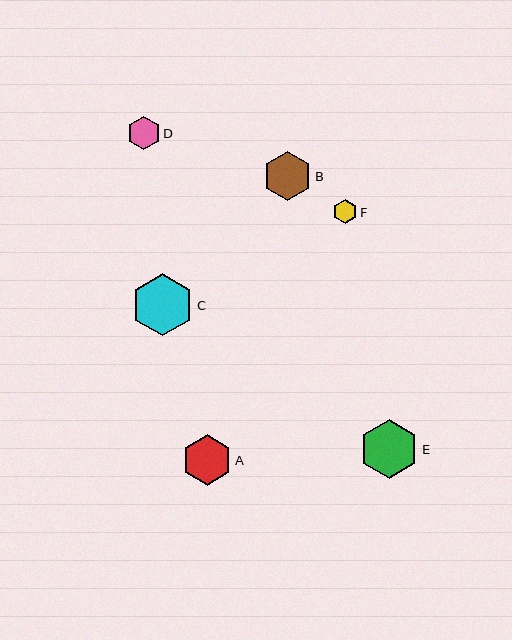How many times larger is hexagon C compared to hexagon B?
Hexagon C is approximately 1.3 times the size of hexagon B.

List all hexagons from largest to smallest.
From largest to smallest: C, E, A, B, D, F.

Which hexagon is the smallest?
Hexagon F is the smallest with a size of approximately 24 pixels.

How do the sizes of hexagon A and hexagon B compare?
Hexagon A and hexagon B are approximately the same size.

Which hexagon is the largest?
Hexagon C is the largest with a size of approximately 62 pixels.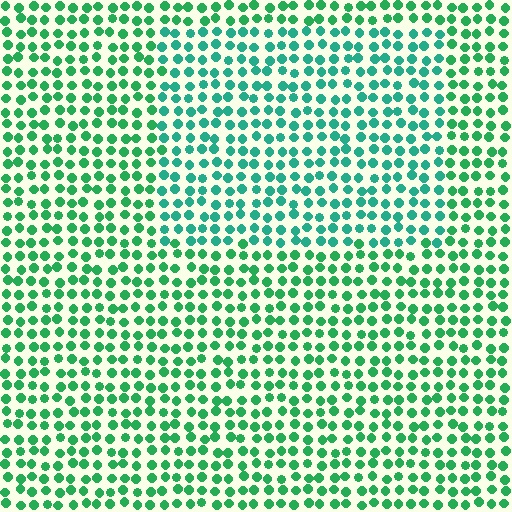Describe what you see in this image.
The image is filled with small green elements in a uniform arrangement. A rectangle-shaped region is visible where the elements are tinted to a slightly different hue, forming a subtle color boundary.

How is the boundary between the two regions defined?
The boundary is defined purely by a slight shift in hue (about 24 degrees). Spacing, size, and orientation are identical on both sides.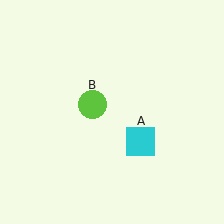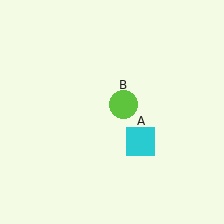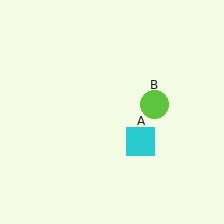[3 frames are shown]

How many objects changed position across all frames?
1 object changed position: lime circle (object B).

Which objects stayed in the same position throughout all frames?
Cyan square (object A) remained stationary.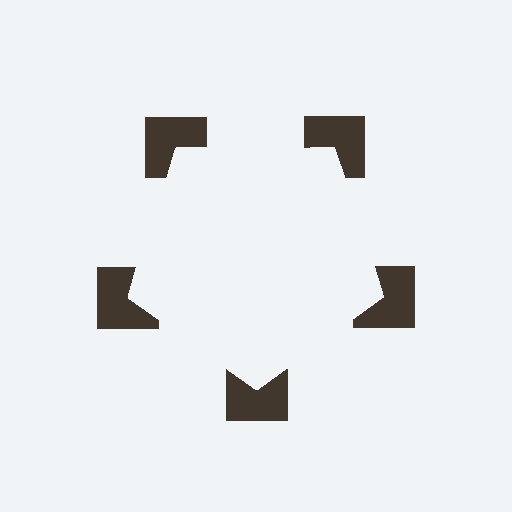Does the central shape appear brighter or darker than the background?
It typically appears slightly brighter than the background, even though no actual brightness change is drawn.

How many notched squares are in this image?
There are 5 — one at each vertex of the illusory pentagon.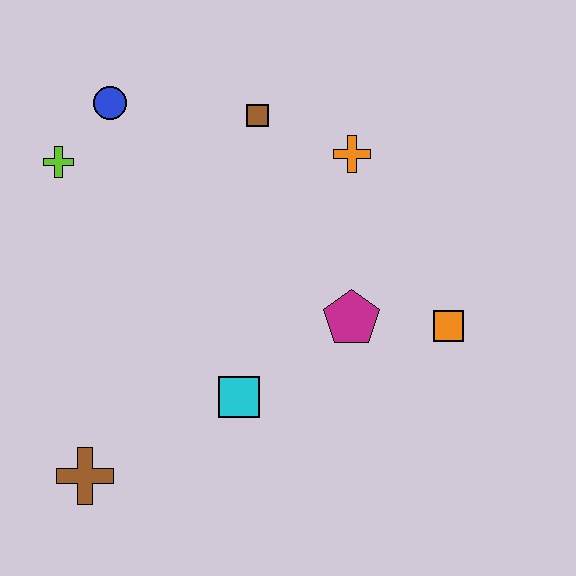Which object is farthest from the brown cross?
The orange cross is farthest from the brown cross.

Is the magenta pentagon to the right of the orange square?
No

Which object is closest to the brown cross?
The cyan square is closest to the brown cross.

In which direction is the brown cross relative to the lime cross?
The brown cross is below the lime cross.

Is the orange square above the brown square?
No